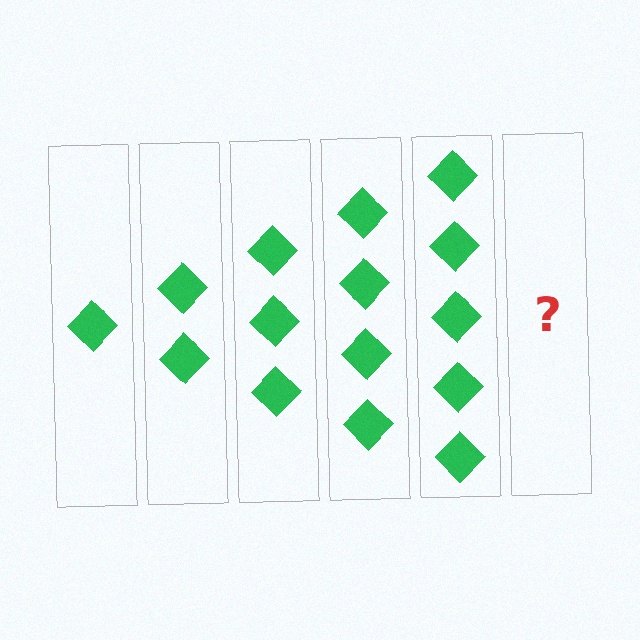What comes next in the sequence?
The next element should be 6 diamonds.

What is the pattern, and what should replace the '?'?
The pattern is that each step adds one more diamond. The '?' should be 6 diamonds.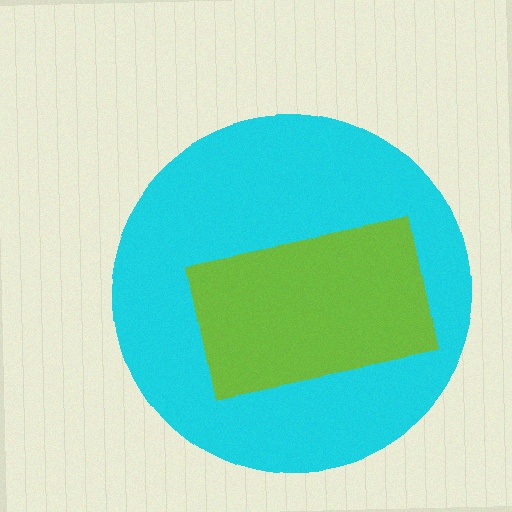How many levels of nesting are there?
2.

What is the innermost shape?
The lime rectangle.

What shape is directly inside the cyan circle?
The lime rectangle.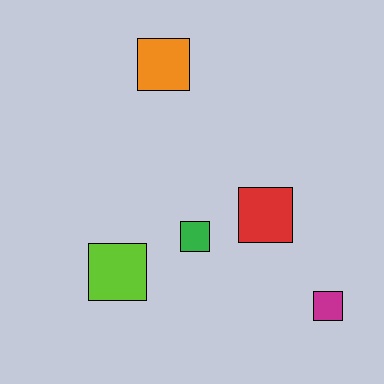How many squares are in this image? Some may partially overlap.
There are 5 squares.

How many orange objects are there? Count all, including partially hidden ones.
There is 1 orange object.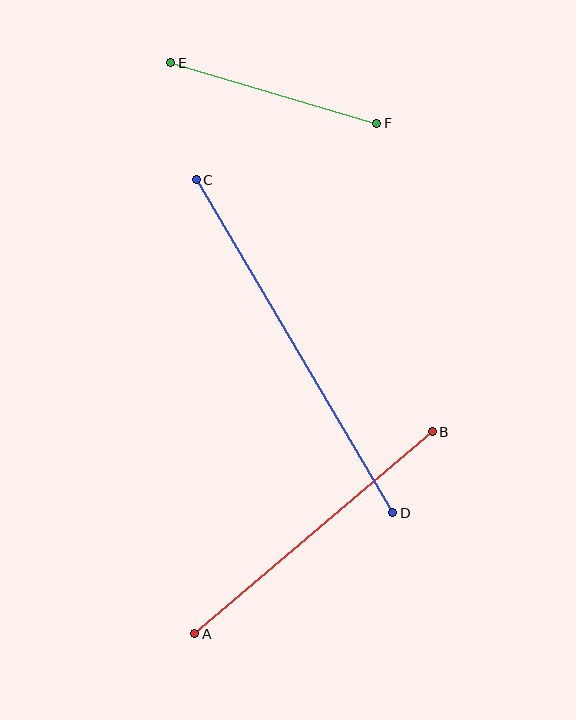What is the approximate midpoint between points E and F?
The midpoint is at approximately (274, 93) pixels.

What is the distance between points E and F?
The distance is approximately 215 pixels.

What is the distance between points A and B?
The distance is approximately 312 pixels.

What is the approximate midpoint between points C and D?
The midpoint is at approximately (295, 346) pixels.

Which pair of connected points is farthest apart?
Points C and D are farthest apart.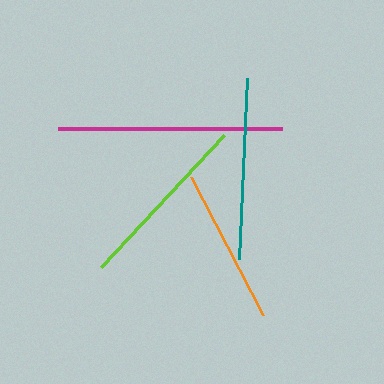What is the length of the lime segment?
The lime segment is approximately 180 pixels long.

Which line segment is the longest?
The magenta line is the longest at approximately 224 pixels.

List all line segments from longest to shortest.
From longest to shortest: magenta, teal, lime, orange.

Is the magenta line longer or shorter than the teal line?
The magenta line is longer than the teal line.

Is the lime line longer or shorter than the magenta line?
The magenta line is longer than the lime line.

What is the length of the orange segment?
The orange segment is approximately 155 pixels long.